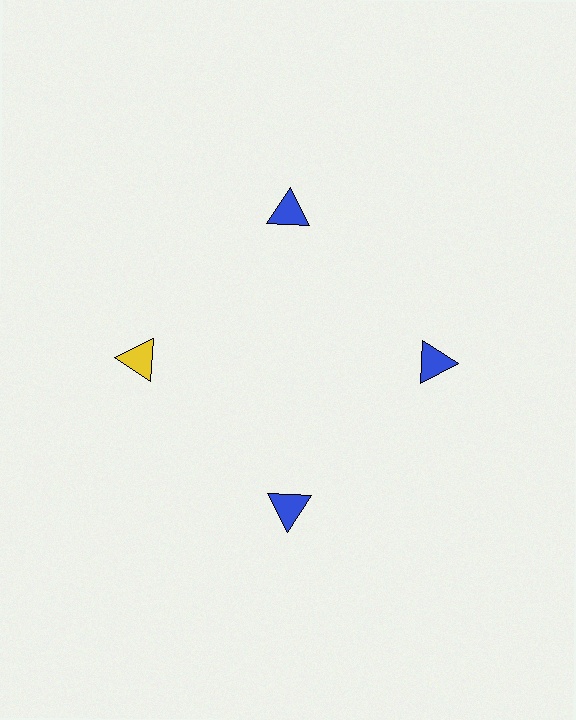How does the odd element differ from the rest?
It has a different color: yellow instead of blue.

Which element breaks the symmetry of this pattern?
The yellow triangle at roughly the 9 o'clock position breaks the symmetry. All other shapes are blue triangles.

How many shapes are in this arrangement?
There are 4 shapes arranged in a ring pattern.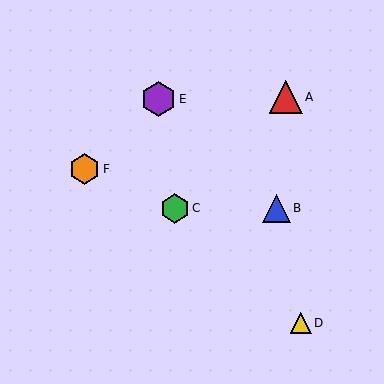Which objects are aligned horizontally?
Objects B, C are aligned horizontally.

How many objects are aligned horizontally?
2 objects (B, C) are aligned horizontally.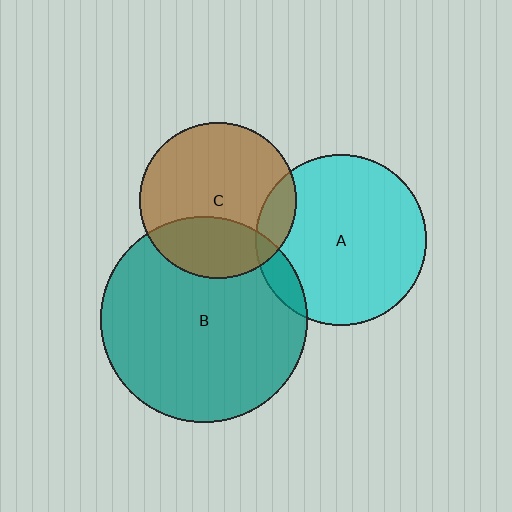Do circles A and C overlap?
Yes.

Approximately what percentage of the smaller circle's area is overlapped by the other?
Approximately 10%.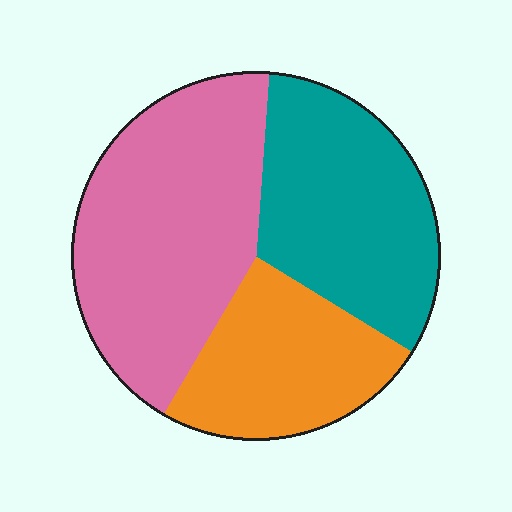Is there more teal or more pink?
Pink.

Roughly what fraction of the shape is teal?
Teal covers 33% of the shape.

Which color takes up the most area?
Pink, at roughly 45%.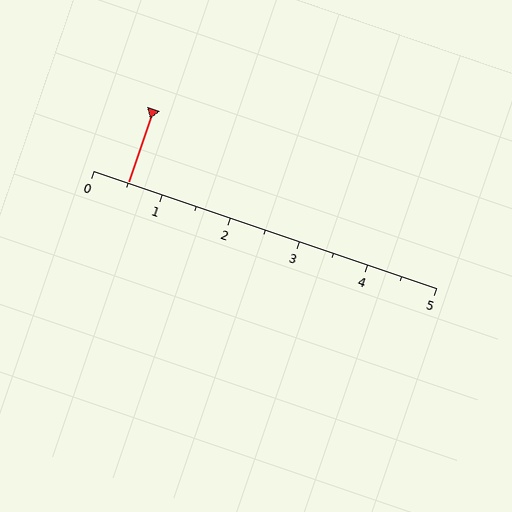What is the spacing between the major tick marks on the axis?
The major ticks are spaced 1 apart.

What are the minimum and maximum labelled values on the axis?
The axis runs from 0 to 5.